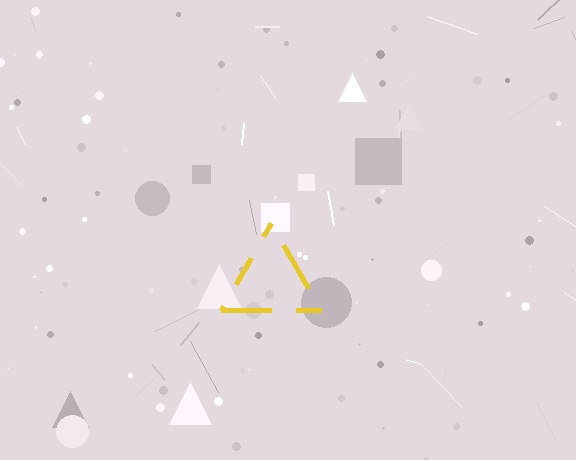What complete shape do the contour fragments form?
The contour fragments form a triangle.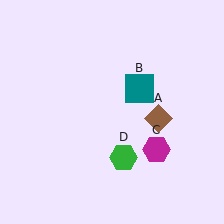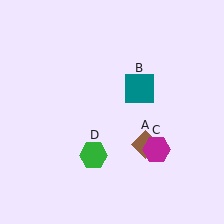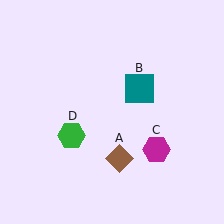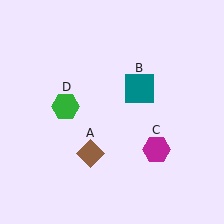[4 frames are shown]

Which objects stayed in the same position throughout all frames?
Teal square (object B) and magenta hexagon (object C) remained stationary.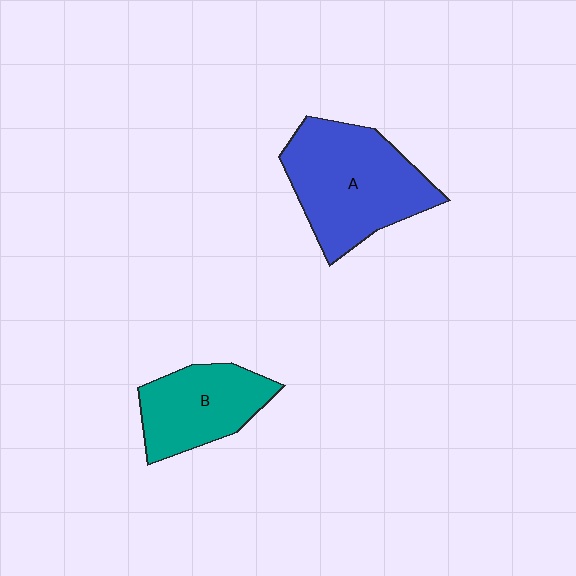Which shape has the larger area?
Shape A (blue).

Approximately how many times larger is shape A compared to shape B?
Approximately 1.5 times.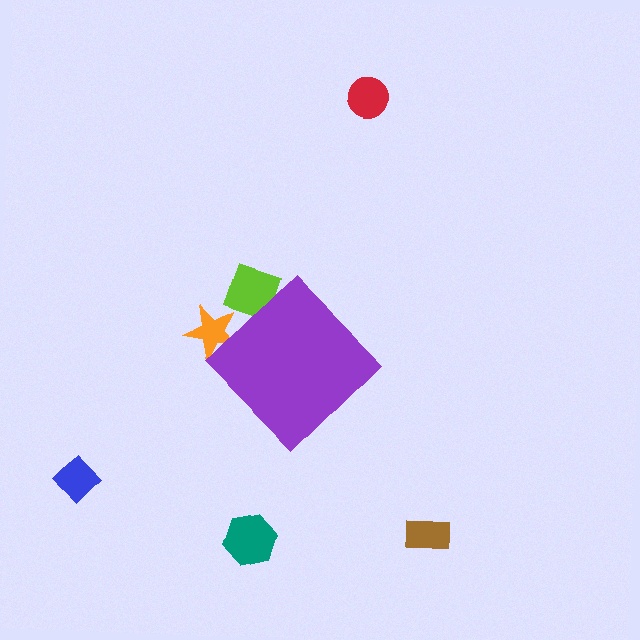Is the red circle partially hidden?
No, the red circle is fully visible.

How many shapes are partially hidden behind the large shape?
2 shapes are partially hidden.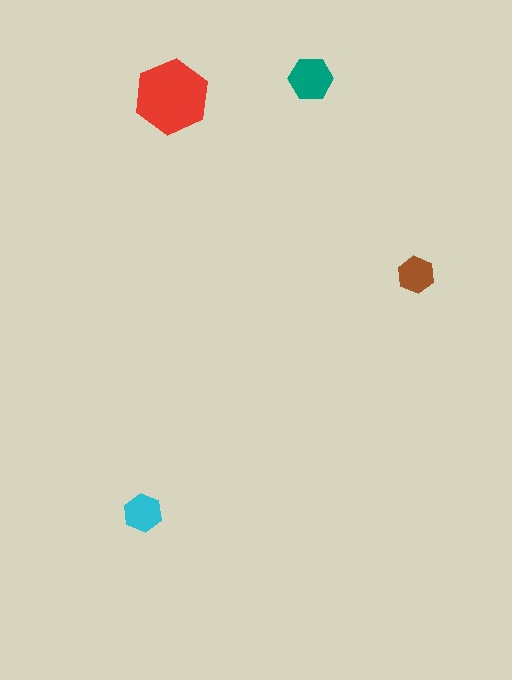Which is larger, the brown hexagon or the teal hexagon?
The teal one.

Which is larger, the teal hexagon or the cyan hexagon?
The teal one.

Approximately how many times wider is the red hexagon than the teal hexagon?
About 1.5 times wider.